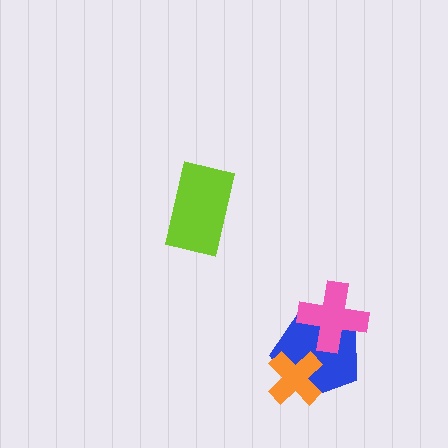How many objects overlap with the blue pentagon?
2 objects overlap with the blue pentagon.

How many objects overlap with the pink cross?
1 object overlaps with the pink cross.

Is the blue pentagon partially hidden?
Yes, it is partially covered by another shape.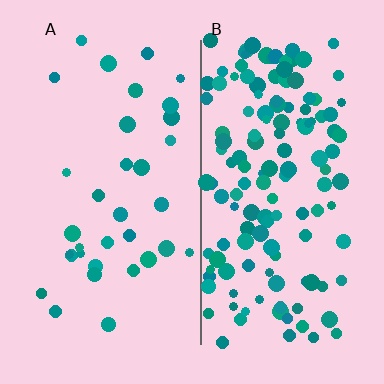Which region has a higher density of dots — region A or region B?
B (the right).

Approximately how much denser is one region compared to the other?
Approximately 4.3× — region B over region A.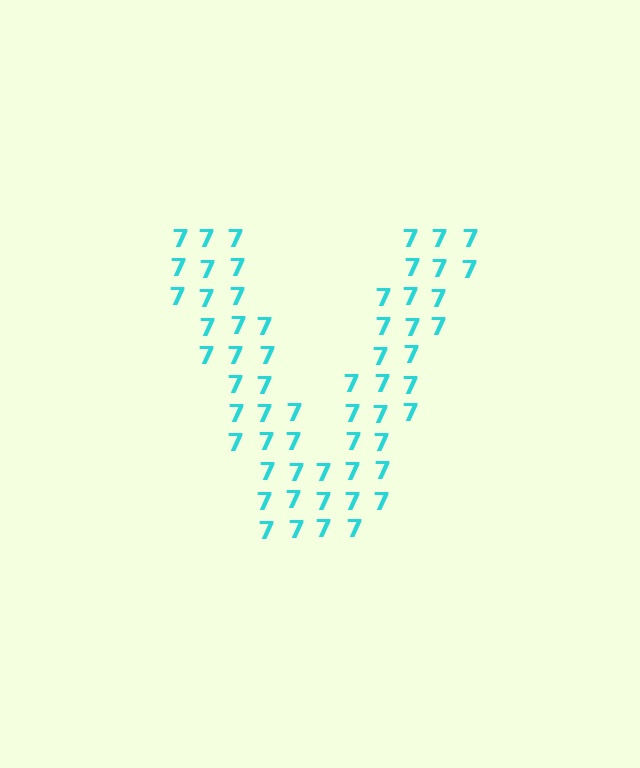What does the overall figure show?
The overall figure shows the letter V.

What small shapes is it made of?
It is made of small digit 7's.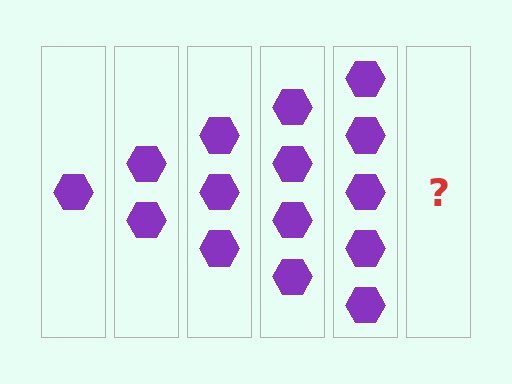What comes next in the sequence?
The next element should be 6 hexagons.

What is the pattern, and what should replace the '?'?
The pattern is that each step adds one more hexagon. The '?' should be 6 hexagons.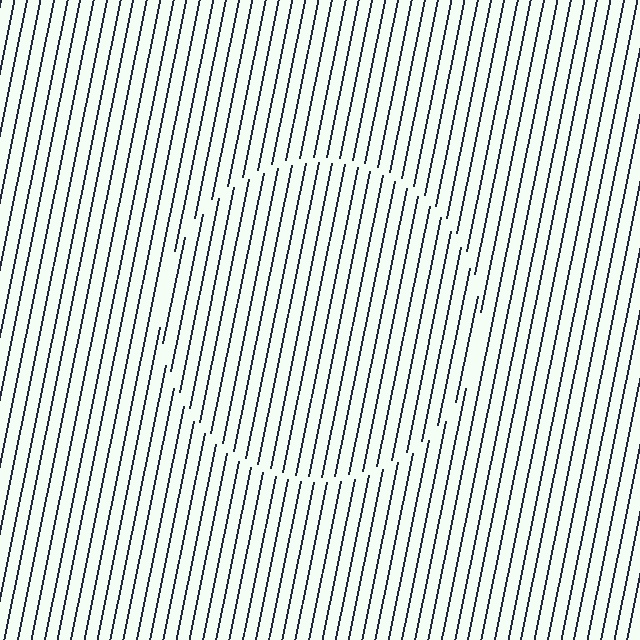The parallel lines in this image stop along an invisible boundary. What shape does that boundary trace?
An illusory circle. The interior of the shape contains the same grating, shifted by half a period — the contour is defined by the phase discontinuity where line-ends from the inner and outer gratings abut.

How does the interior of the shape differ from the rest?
The interior of the shape contains the same grating, shifted by half a period — the contour is defined by the phase discontinuity where line-ends from the inner and outer gratings abut.